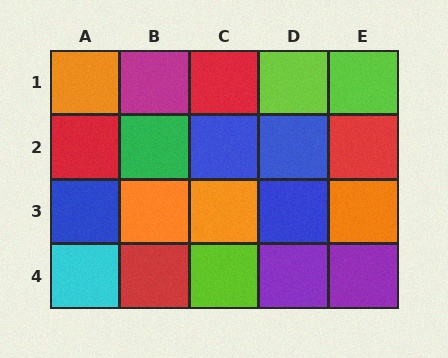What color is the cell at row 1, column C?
Red.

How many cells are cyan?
1 cell is cyan.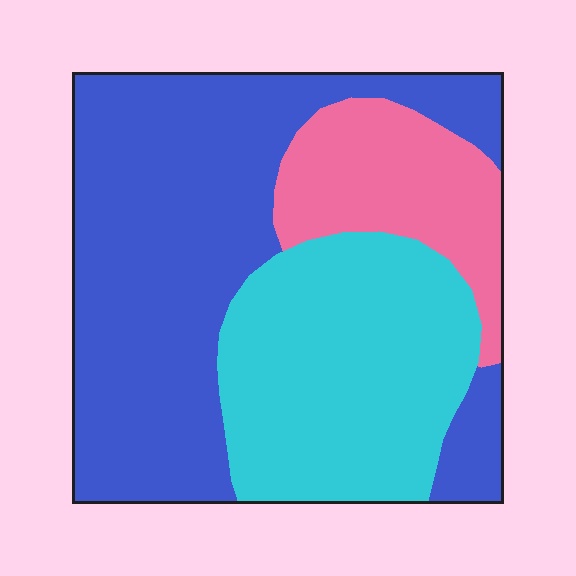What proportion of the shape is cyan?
Cyan takes up about one third (1/3) of the shape.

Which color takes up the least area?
Pink, at roughly 15%.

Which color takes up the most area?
Blue, at roughly 50%.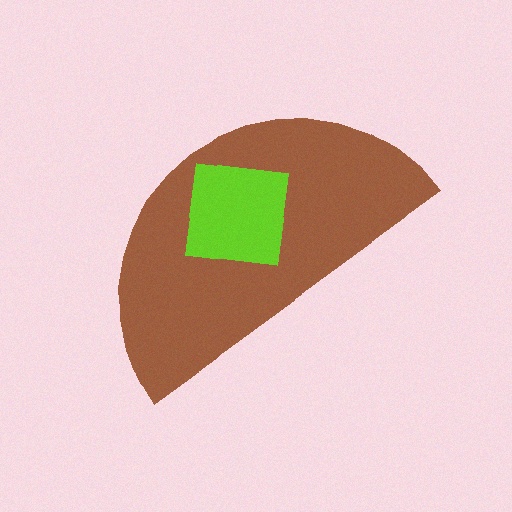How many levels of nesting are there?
2.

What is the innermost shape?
The lime square.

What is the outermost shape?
The brown semicircle.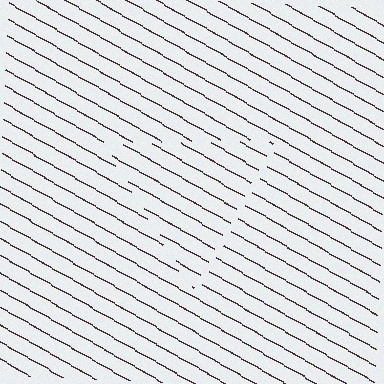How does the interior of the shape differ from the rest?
The interior of the shape contains the same grating, shifted by half a period — the contour is defined by the phase discontinuity where line-ends from the inner and outer gratings abut.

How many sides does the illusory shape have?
3 sides — the line-ends trace a triangle.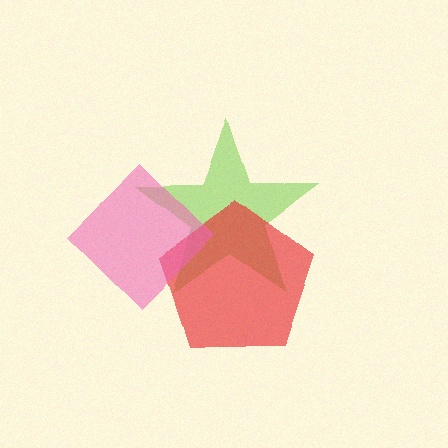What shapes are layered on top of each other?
The layered shapes are: a lime star, a red pentagon, a pink diamond.